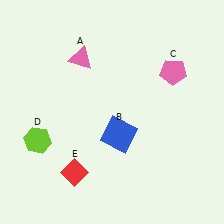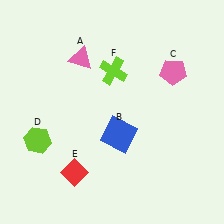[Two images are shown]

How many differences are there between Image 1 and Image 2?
There is 1 difference between the two images.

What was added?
A lime cross (F) was added in Image 2.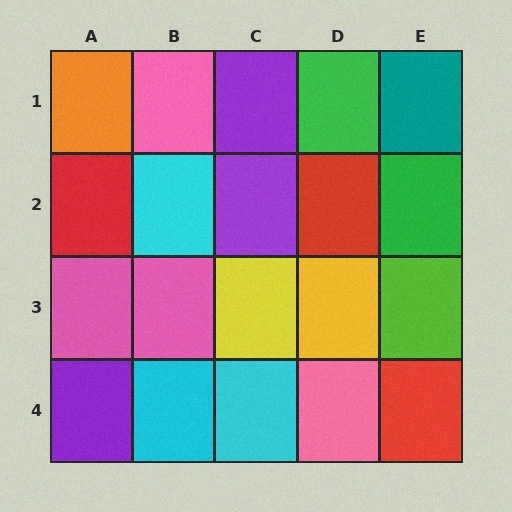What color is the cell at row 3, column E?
Lime.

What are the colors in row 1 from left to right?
Orange, pink, purple, green, teal.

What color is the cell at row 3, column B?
Pink.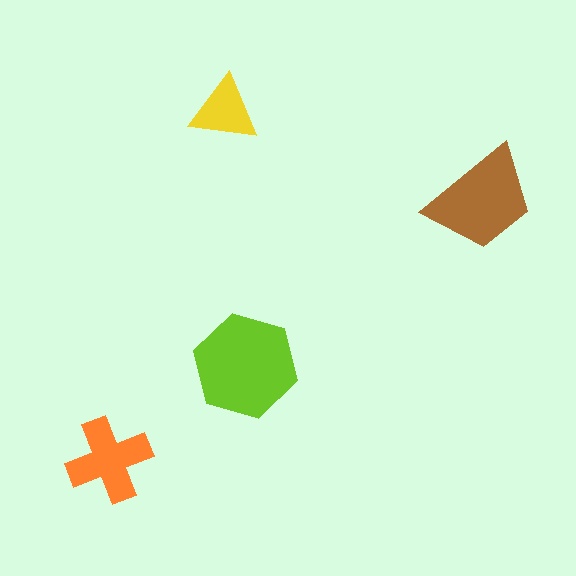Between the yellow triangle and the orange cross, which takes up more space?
The orange cross.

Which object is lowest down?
The orange cross is bottommost.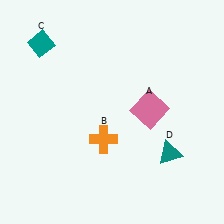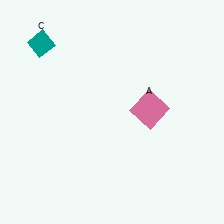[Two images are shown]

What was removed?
The orange cross (B), the teal triangle (D) were removed in Image 2.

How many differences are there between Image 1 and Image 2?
There are 2 differences between the two images.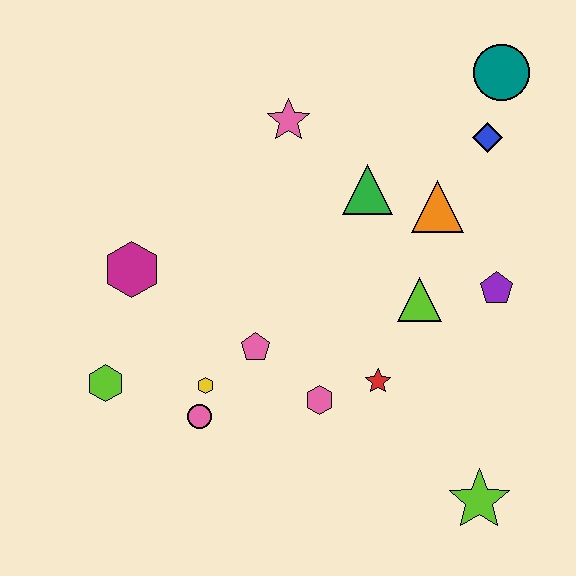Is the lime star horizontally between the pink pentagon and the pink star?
No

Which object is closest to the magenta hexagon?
The lime hexagon is closest to the magenta hexagon.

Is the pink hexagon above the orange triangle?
No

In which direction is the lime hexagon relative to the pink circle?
The lime hexagon is to the left of the pink circle.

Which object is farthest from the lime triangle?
The lime hexagon is farthest from the lime triangle.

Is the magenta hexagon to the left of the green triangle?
Yes